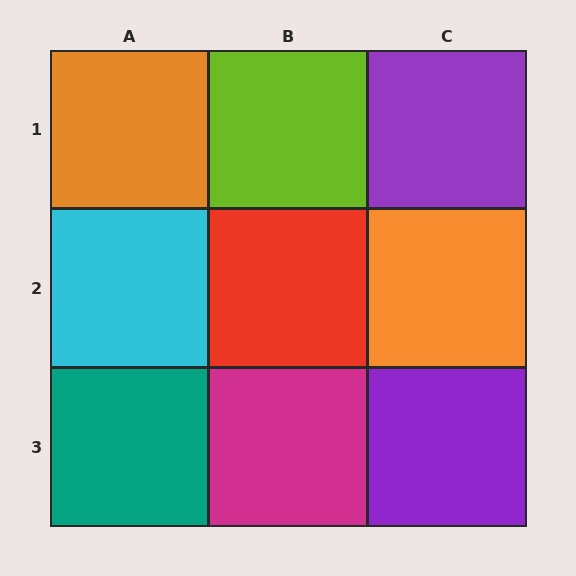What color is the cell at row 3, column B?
Magenta.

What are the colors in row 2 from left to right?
Cyan, red, orange.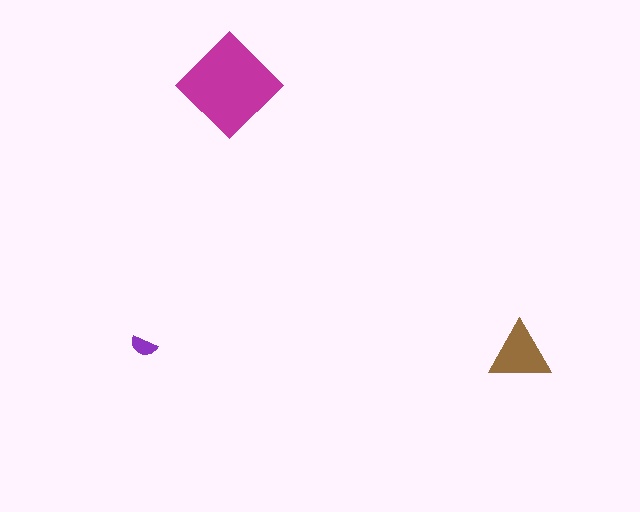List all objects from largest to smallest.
The magenta diamond, the brown triangle, the purple semicircle.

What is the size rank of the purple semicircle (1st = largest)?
3rd.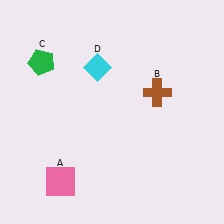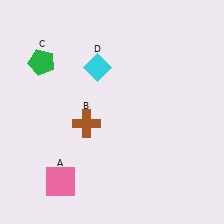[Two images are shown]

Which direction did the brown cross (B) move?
The brown cross (B) moved left.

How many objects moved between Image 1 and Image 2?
1 object moved between the two images.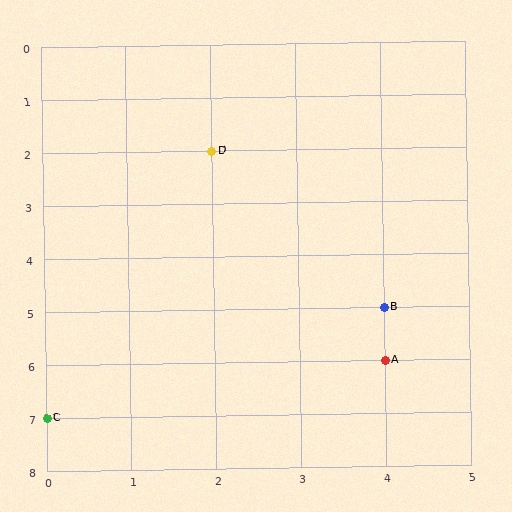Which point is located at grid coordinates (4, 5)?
Point B is at (4, 5).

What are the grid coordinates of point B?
Point B is at grid coordinates (4, 5).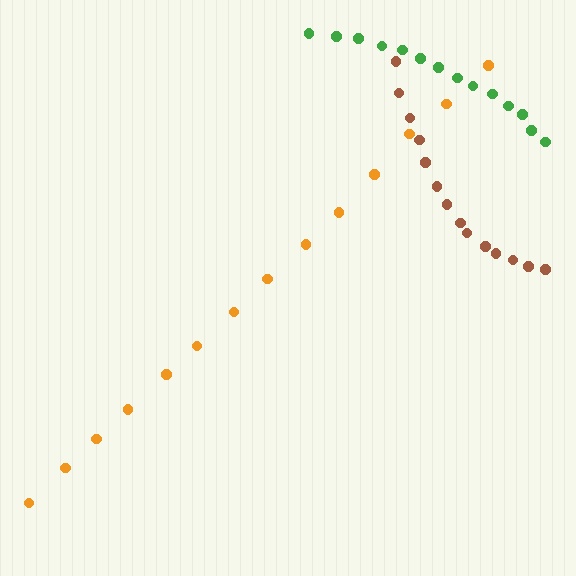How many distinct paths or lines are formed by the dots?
There are 3 distinct paths.